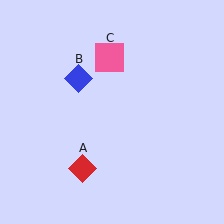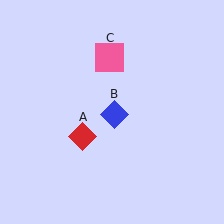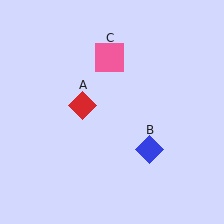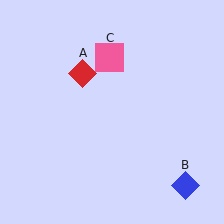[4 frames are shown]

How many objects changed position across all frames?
2 objects changed position: red diamond (object A), blue diamond (object B).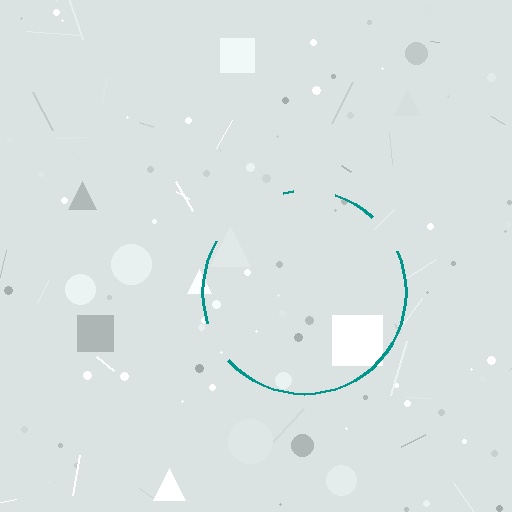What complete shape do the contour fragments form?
The contour fragments form a circle.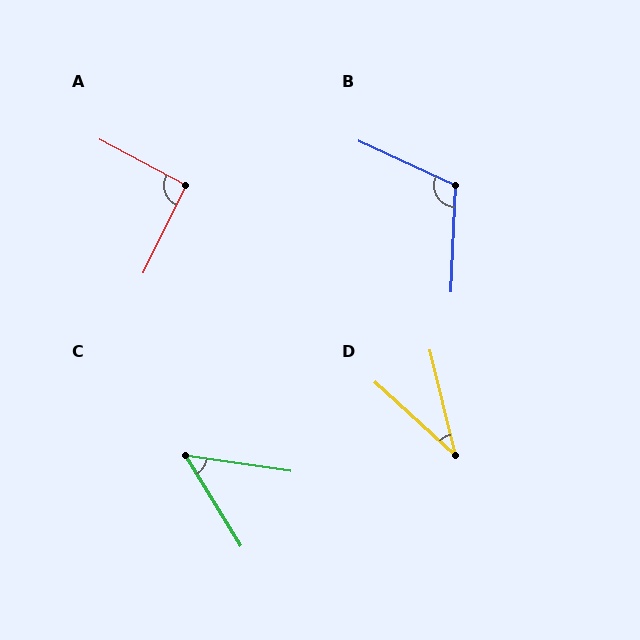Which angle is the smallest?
D, at approximately 34 degrees.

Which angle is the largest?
B, at approximately 112 degrees.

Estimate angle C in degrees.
Approximately 50 degrees.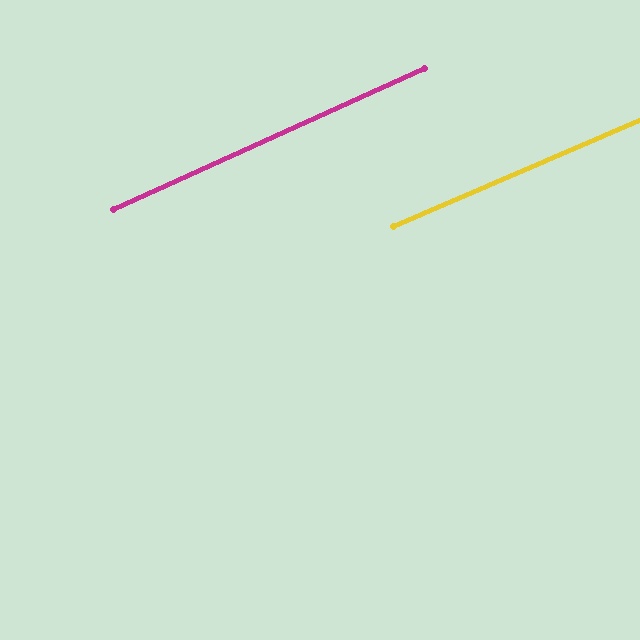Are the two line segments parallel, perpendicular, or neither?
Parallel — their directions differ by only 0.9°.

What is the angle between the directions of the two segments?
Approximately 1 degree.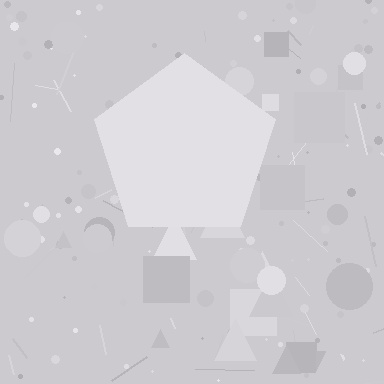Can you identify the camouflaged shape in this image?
The camouflaged shape is a pentagon.